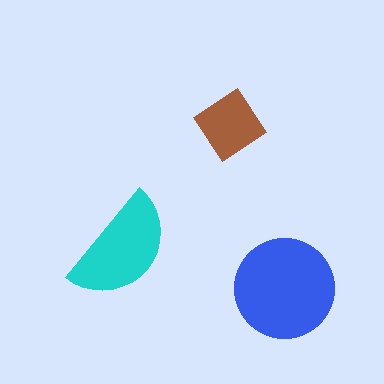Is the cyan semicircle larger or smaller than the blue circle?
Smaller.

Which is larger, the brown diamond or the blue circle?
The blue circle.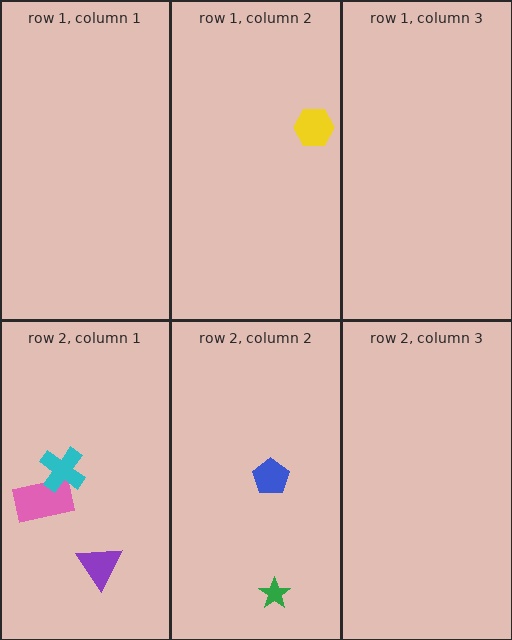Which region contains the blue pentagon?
The row 2, column 2 region.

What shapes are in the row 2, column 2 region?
The green star, the blue pentagon.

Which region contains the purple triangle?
The row 2, column 1 region.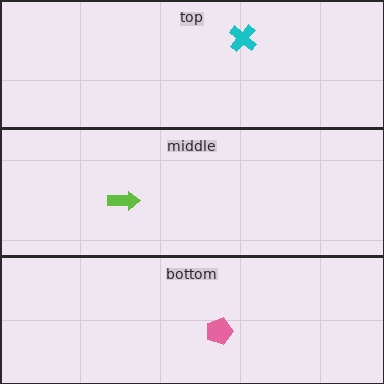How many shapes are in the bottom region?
1.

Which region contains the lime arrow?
The middle region.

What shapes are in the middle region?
The lime arrow.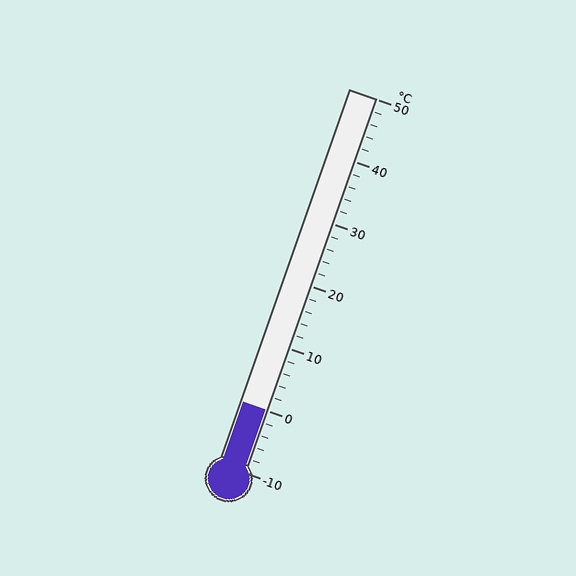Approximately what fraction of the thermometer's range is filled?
The thermometer is filled to approximately 15% of its range.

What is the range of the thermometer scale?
The thermometer scale ranges from -10°C to 50°C.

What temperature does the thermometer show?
The thermometer shows approximately 0°C.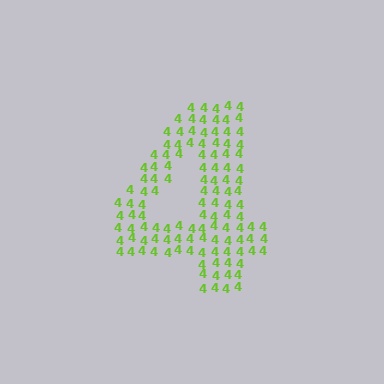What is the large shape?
The large shape is the digit 4.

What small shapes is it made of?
It is made of small digit 4's.